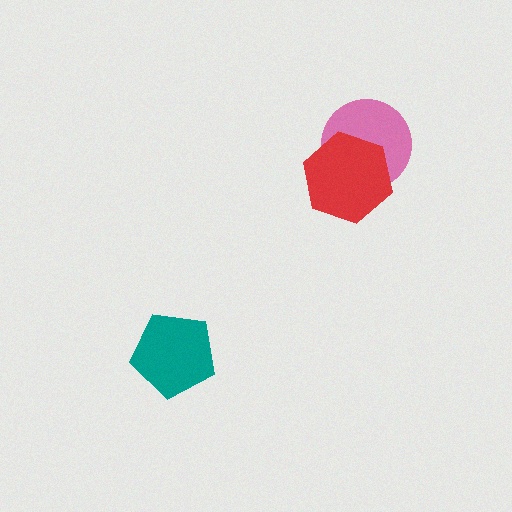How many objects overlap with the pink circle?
1 object overlaps with the pink circle.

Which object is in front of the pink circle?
The red hexagon is in front of the pink circle.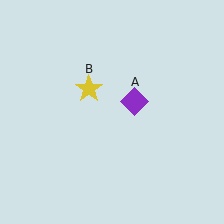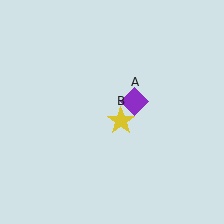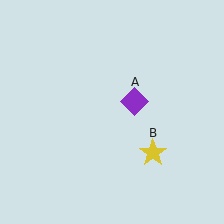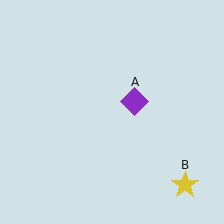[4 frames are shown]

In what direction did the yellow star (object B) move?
The yellow star (object B) moved down and to the right.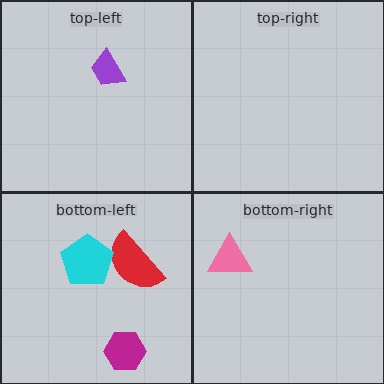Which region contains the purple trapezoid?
The top-left region.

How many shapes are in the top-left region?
1.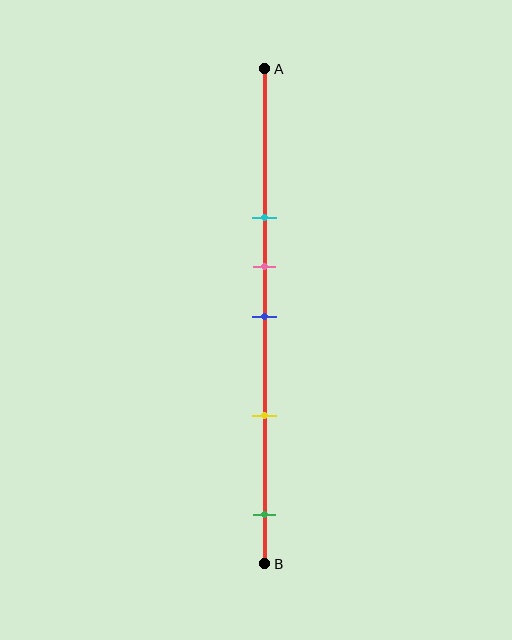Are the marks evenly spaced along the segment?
No, the marks are not evenly spaced.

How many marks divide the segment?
There are 5 marks dividing the segment.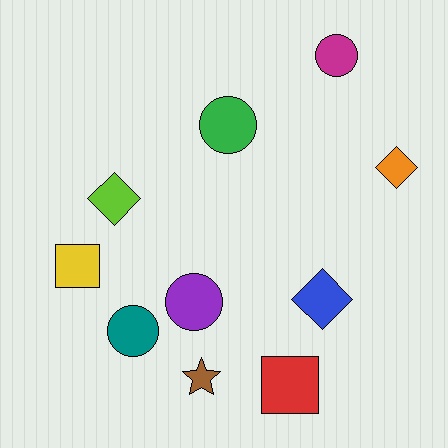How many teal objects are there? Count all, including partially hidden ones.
There is 1 teal object.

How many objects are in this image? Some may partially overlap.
There are 10 objects.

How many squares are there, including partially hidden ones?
There are 2 squares.